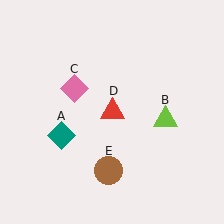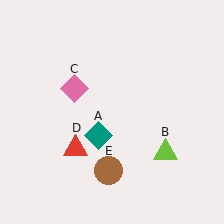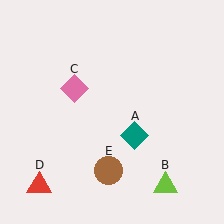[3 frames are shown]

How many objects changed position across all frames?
3 objects changed position: teal diamond (object A), lime triangle (object B), red triangle (object D).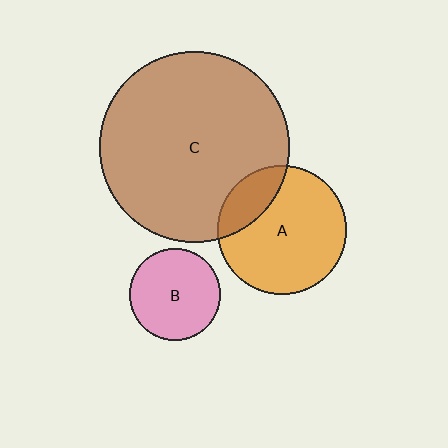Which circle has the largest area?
Circle C (brown).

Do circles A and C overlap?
Yes.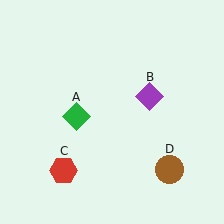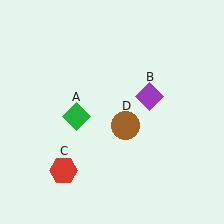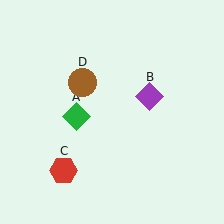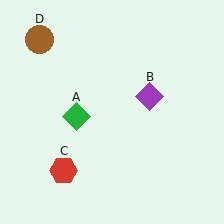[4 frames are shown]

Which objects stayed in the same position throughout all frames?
Green diamond (object A) and purple diamond (object B) and red hexagon (object C) remained stationary.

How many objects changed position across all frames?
1 object changed position: brown circle (object D).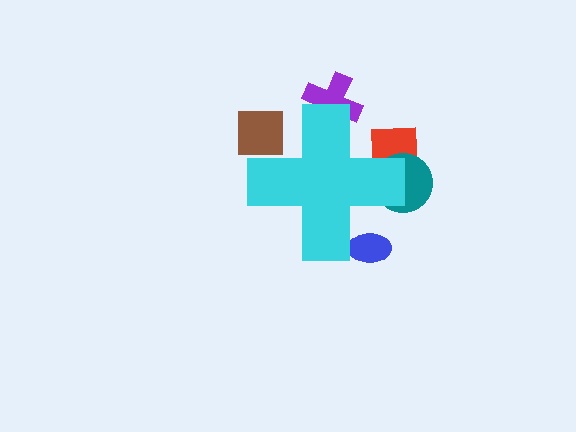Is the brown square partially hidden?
Yes, the brown square is partially hidden behind the cyan cross.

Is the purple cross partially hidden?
Yes, the purple cross is partially hidden behind the cyan cross.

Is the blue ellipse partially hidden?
Yes, the blue ellipse is partially hidden behind the cyan cross.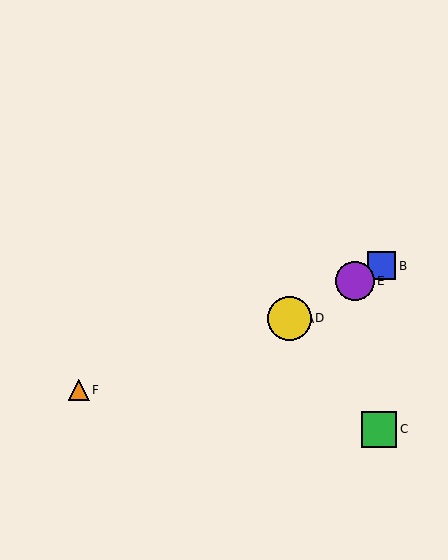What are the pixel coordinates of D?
Object D is at (290, 318).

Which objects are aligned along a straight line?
Objects A, B, D, E are aligned along a straight line.